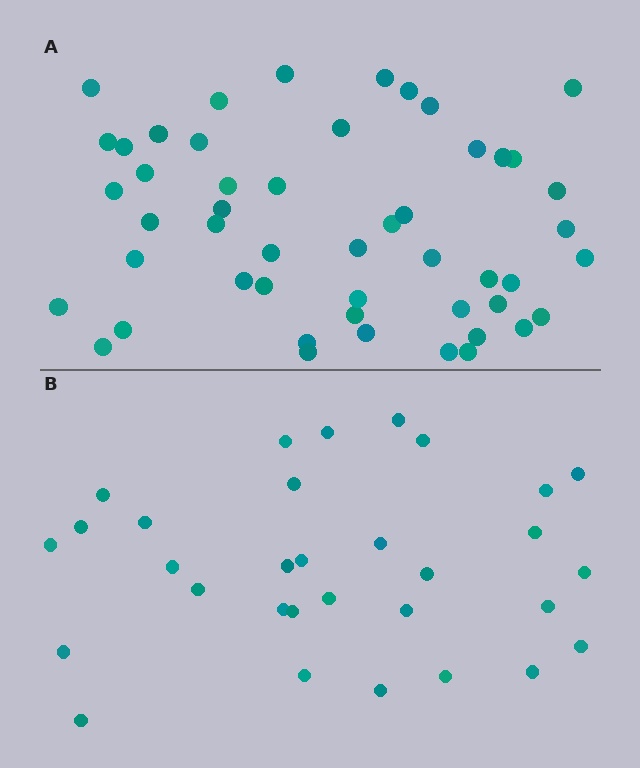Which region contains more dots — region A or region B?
Region A (the top region) has more dots.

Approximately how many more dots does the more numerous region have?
Region A has approximately 20 more dots than region B.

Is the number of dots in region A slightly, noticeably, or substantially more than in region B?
Region A has substantially more. The ratio is roughly 1.6 to 1.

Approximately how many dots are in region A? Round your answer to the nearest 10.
About 50 dots.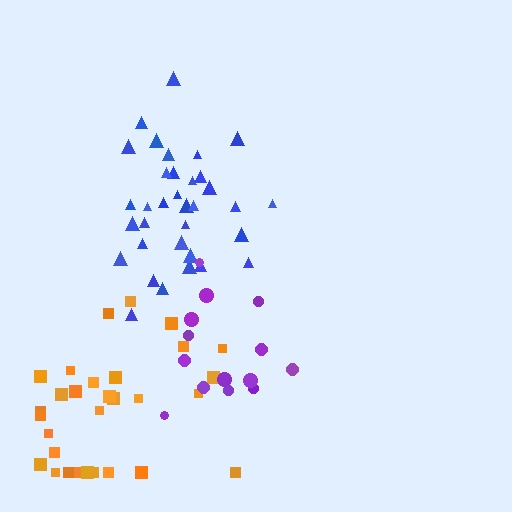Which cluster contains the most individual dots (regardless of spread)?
Blue (34).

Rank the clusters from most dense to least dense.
blue, purple, orange.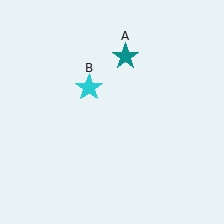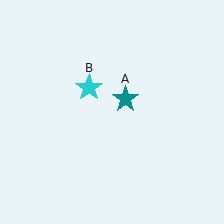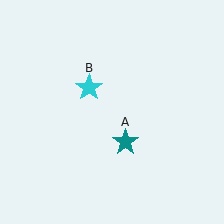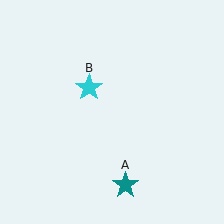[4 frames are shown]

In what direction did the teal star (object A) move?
The teal star (object A) moved down.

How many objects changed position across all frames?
1 object changed position: teal star (object A).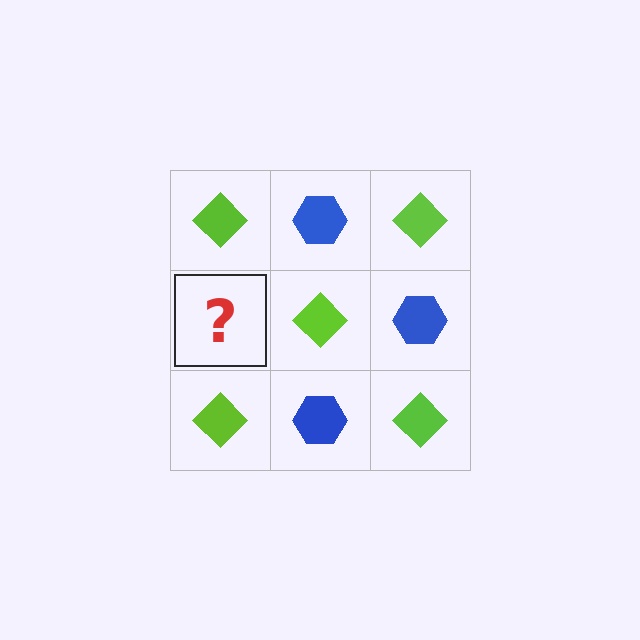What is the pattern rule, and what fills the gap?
The rule is that it alternates lime diamond and blue hexagon in a checkerboard pattern. The gap should be filled with a blue hexagon.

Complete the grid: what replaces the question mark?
The question mark should be replaced with a blue hexagon.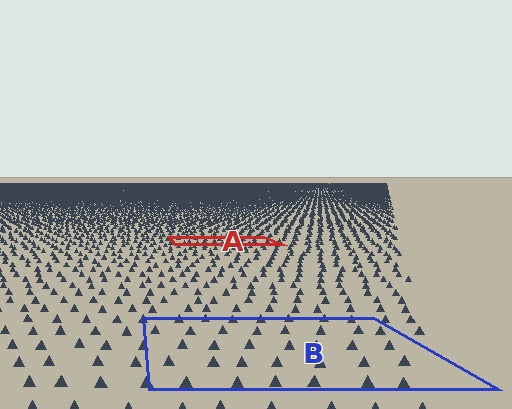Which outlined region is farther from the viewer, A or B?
Region A is farther from the viewer — the texture elements inside it appear smaller and more densely packed.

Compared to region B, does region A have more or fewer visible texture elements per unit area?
Region A has more texture elements per unit area — they are packed more densely because it is farther away.